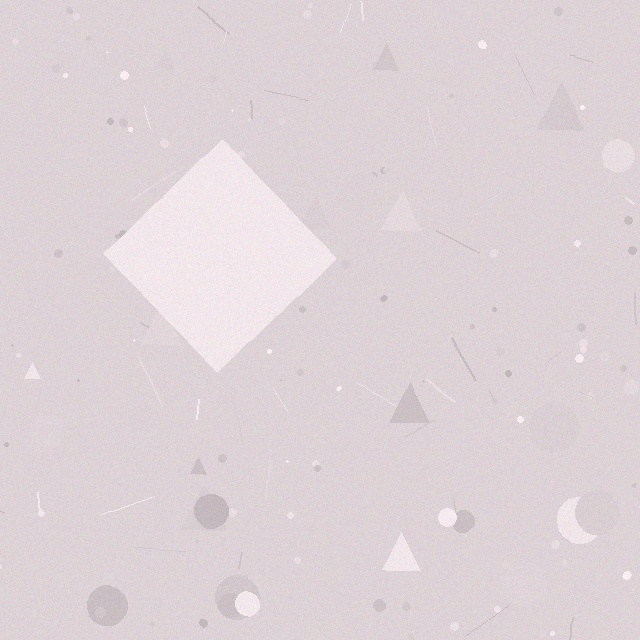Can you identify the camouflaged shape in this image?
The camouflaged shape is a diamond.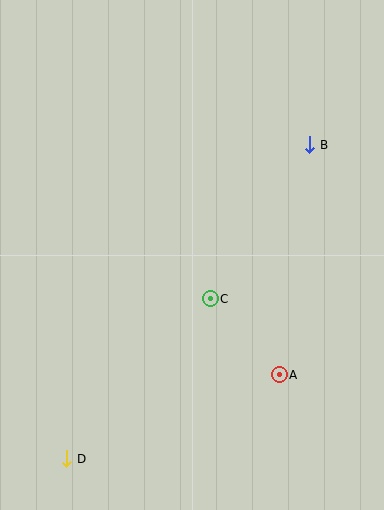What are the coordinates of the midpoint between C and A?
The midpoint between C and A is at (245, 337).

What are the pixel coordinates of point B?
Point B is at (310, 145).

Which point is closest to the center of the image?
Point C at (210, 299) is closest to the center.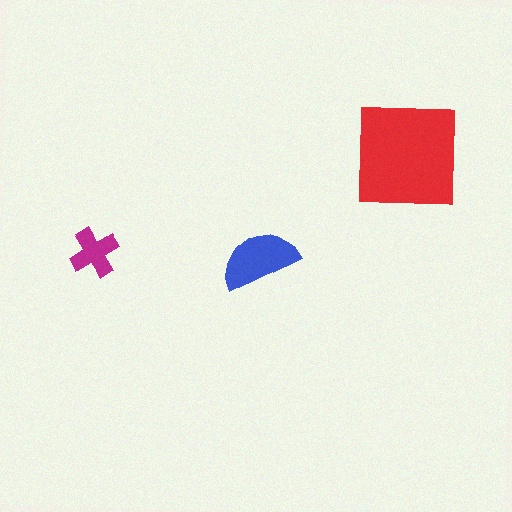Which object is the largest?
The red square.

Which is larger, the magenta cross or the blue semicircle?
The blue semicircle.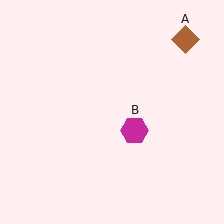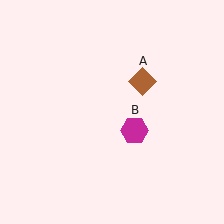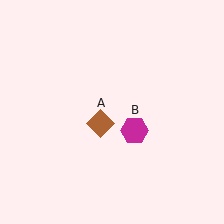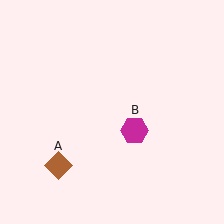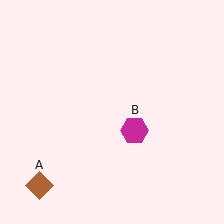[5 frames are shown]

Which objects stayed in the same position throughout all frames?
Magenta hexagon (object B) remained stationary.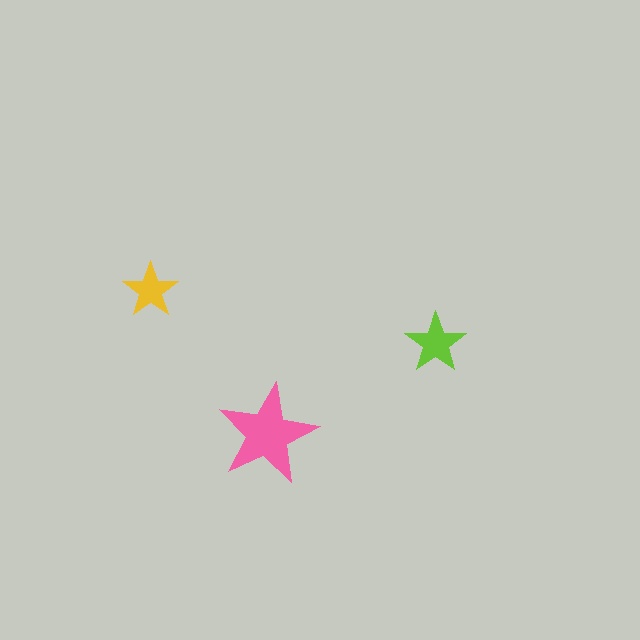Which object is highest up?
The yellow star is topmost.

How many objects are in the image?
There are 3 objects in the image.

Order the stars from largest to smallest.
the pink one, the lime one, the yellow one.